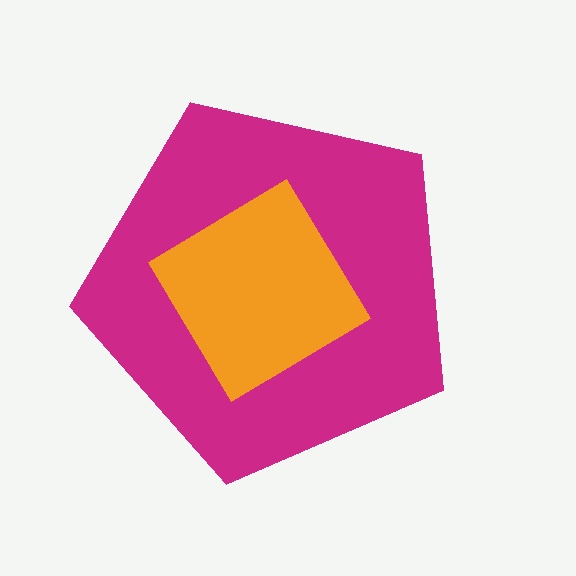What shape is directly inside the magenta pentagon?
The orange diamond.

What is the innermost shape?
The orange diamond.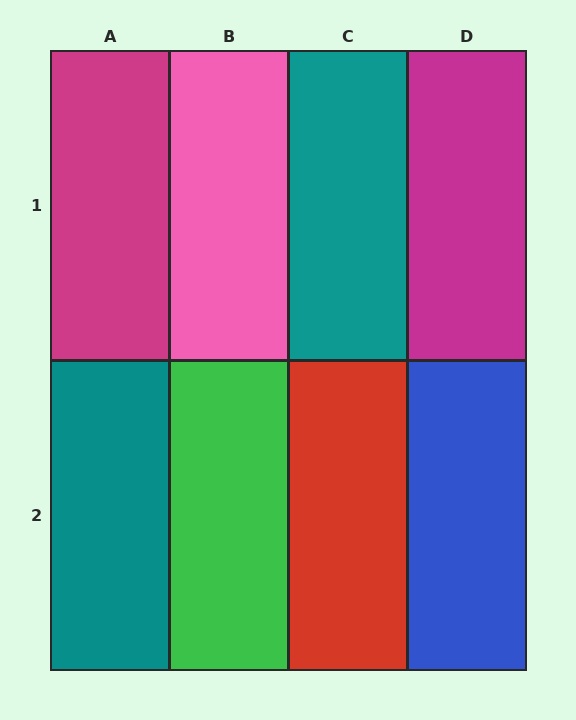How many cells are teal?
2 cells are teal.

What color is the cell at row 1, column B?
Pink.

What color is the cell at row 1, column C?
Teal.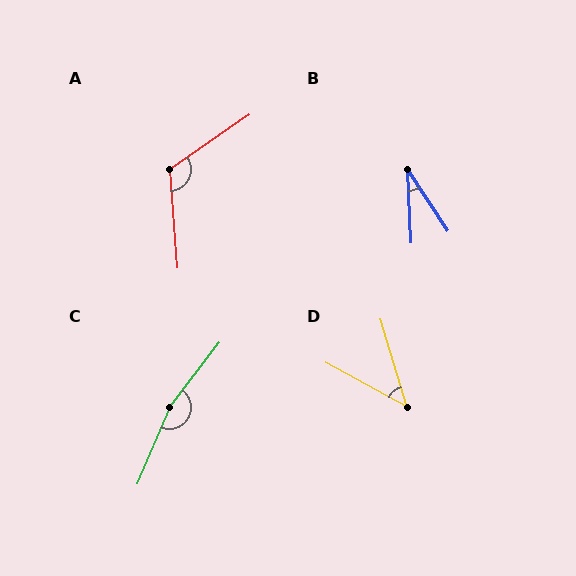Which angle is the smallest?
B, at approximately 30 degrees.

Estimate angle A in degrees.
Approximately 120 degrees.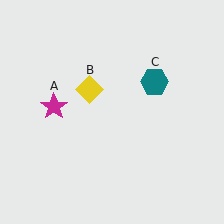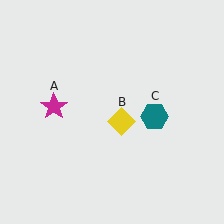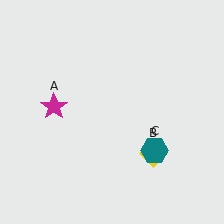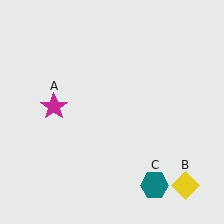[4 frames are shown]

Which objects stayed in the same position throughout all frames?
Magenta star (object A) remained stationary.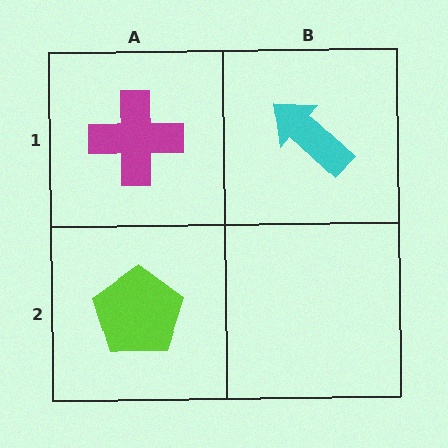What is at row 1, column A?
A magenta cross.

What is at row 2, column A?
A lime pentagon.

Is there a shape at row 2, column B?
No, that cell is empty.